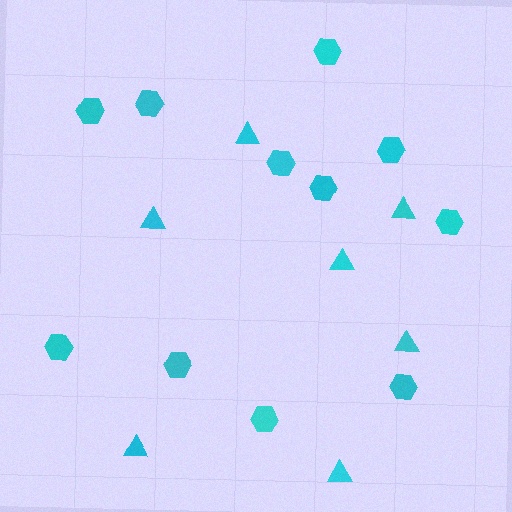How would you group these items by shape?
There are 2 groups: one group of hexagons (11) and one group of triangles (7).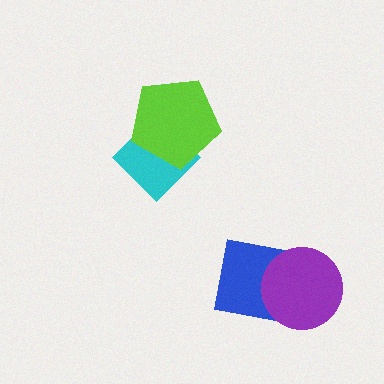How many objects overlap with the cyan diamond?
1 object overlaps with the cyan diamond.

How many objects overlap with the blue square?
1 object overlaps with the blue square.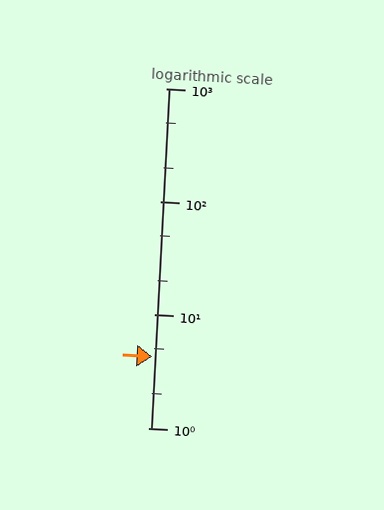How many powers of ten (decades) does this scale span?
The scale spans 3 decades, from 1 to 1000.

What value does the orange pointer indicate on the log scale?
The pointer indicates approximately 4.3.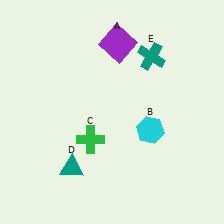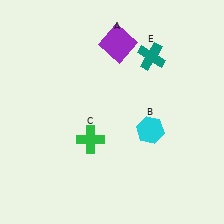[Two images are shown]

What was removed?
The teal triangle (D) was removed in Image 2.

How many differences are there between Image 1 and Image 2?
There is 1 difference between the two images.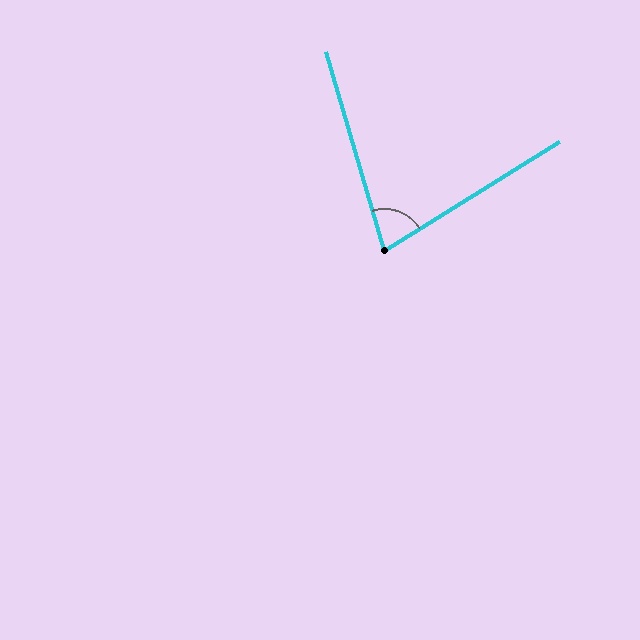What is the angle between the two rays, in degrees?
Approximately 74 degrees.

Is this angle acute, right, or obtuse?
It is acute.